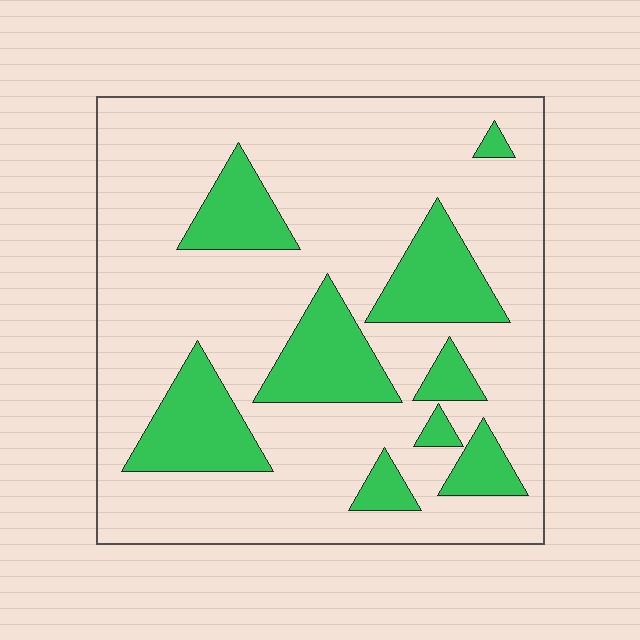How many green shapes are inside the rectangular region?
9.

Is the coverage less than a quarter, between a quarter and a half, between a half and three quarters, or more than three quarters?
Less than a quarter.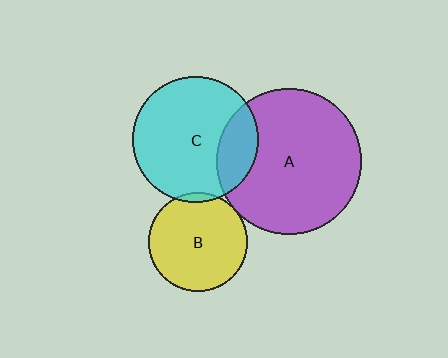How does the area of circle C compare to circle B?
Approximately 1.6 times.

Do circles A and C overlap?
Yes.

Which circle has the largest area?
Circle A (purple).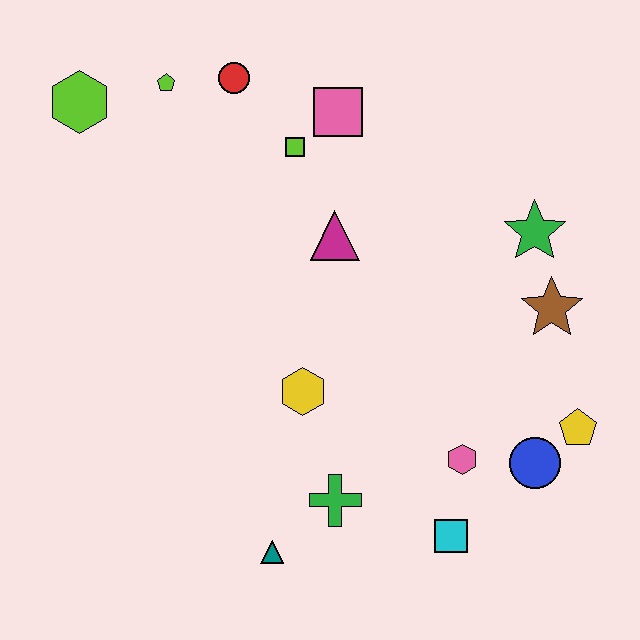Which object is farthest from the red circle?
The cyan square is farthest from the red circle.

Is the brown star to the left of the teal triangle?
No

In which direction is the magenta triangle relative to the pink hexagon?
The magenta triangle is above the pink hexagon.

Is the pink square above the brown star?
Yes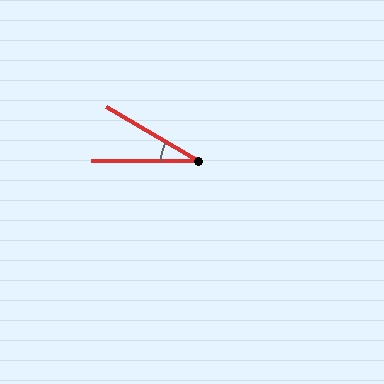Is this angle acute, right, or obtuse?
It is acute.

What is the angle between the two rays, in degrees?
Approximately 30 degrees.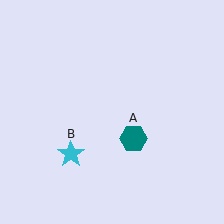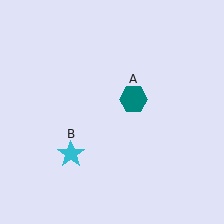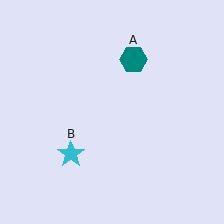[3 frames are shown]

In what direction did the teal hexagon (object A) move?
The teal hexagon (object A) moved up.